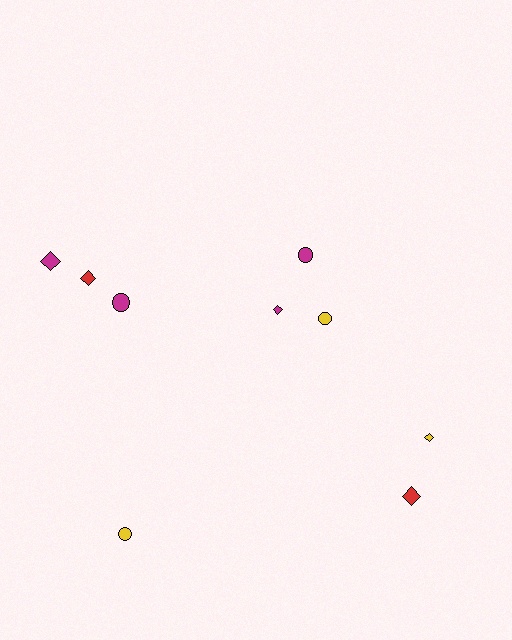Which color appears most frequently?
Magenta, with 4 objects.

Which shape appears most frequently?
Diamond, with 5 objects.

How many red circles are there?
There are no red circles.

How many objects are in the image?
There are 9 objects.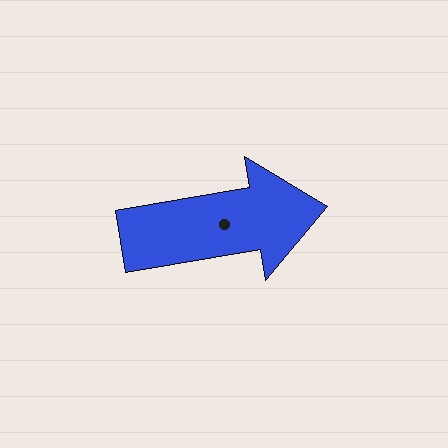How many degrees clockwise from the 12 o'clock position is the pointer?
Approximately 80 degrees.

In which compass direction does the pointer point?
East.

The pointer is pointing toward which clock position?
Roughly 3 o'clock.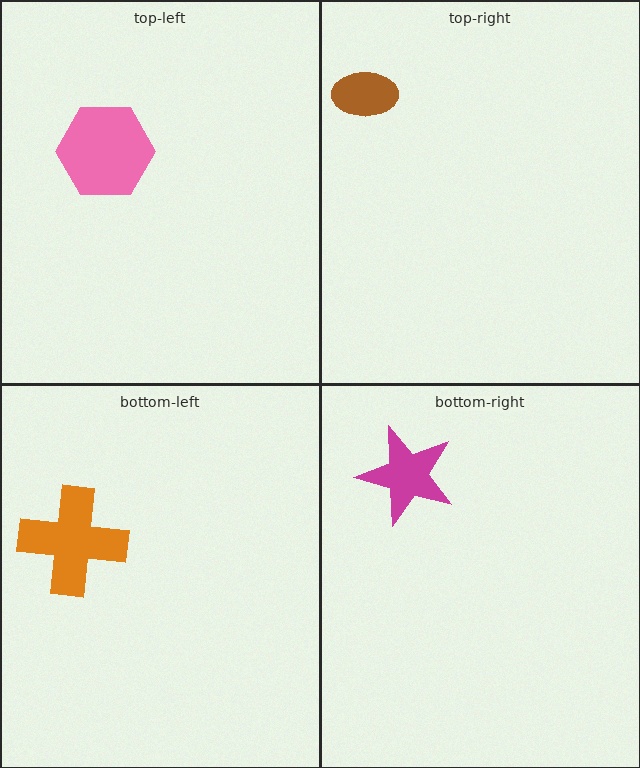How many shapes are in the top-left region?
1.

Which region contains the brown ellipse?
The top-right region.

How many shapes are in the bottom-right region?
1.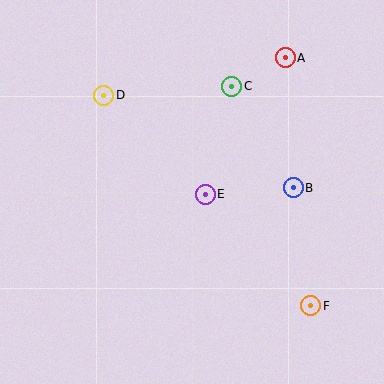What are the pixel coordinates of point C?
Point C is at (232, 86).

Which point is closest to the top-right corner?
Point A is closest to the top-right corner.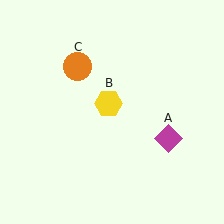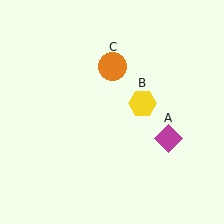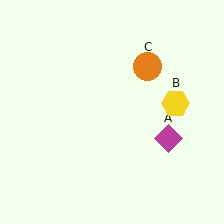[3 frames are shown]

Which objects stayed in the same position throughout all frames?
Magenta diamond (object A) remained stationary.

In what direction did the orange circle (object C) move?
The orange circle (object C) moved right.